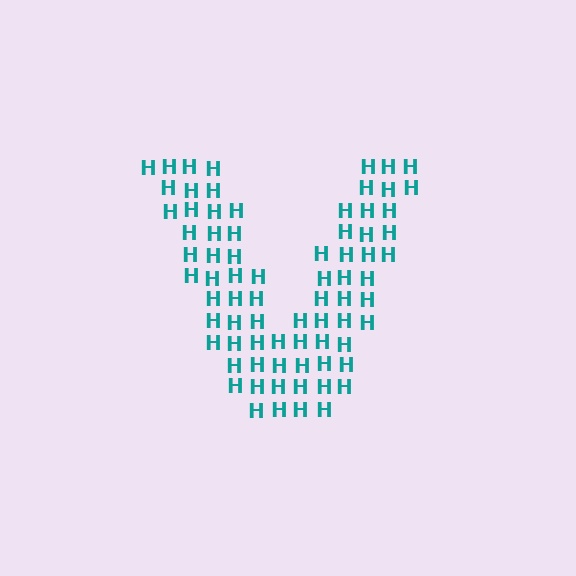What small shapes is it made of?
It is made of small letter H's.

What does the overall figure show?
The overall figure shows the letter V.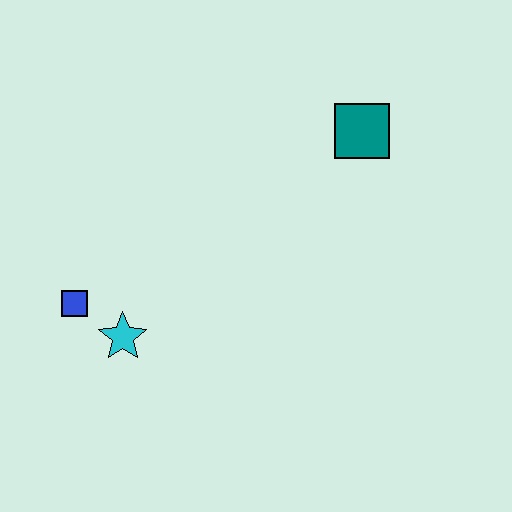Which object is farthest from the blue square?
The teal square is farthest from the blue square.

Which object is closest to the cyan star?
The blue square is closest to the cyan star.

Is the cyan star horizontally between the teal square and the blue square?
Yes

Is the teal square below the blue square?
No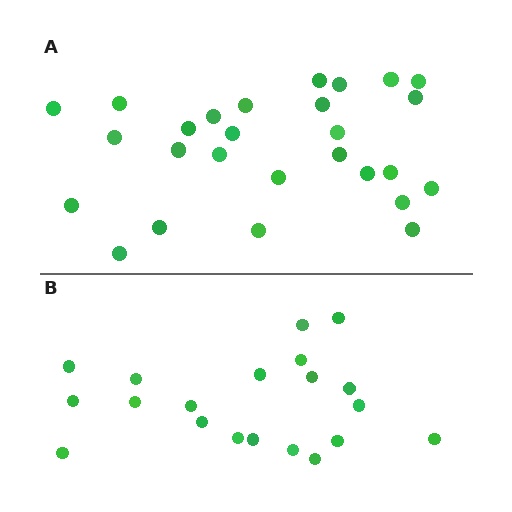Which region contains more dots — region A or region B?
Region A (the top region) has more dots.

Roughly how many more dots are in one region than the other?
Region A has roughly 8 or so more dots than region B.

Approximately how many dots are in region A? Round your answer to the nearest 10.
About 30 dots. (The exact count is 27, which rounds to 30.)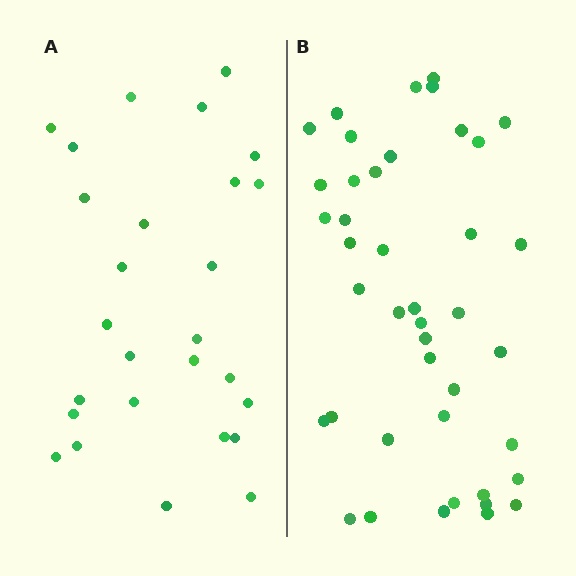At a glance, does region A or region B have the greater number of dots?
Region B (the right region) has more dots.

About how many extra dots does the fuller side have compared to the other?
Region B has approximately 15 more dots than region A.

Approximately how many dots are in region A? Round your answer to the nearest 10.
About 30 dots. (The exact count is 27, which rounds to 30.)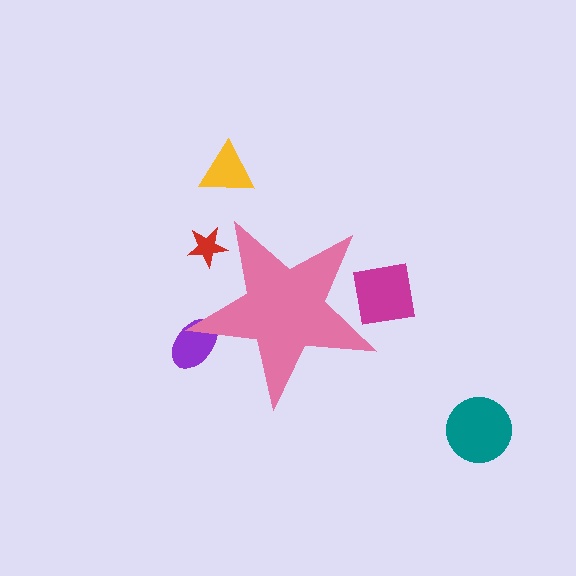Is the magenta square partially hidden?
Yes, the magenta square is partially hidden behind the pink star.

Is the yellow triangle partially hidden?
No, the yellow triangle is fully visible.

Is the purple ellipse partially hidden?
Yes, the purple ellipse is partially hidden behind the pink star.